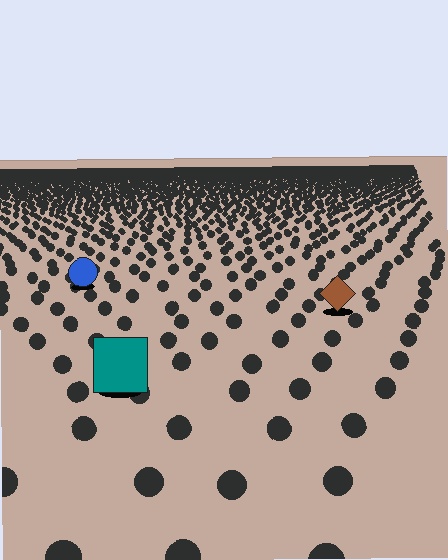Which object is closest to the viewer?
The teal square is closest. The texture marks near it are larger and more spread out.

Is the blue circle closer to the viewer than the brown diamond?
No. The brown diamond is closer — you can tell from the texture gradient: the ground texture is coarser near it.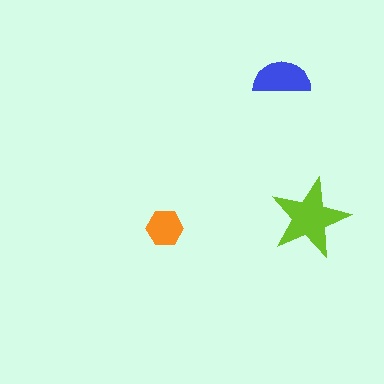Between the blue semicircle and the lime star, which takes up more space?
The lime star.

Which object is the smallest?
The orange hexagon.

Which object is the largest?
The lime star.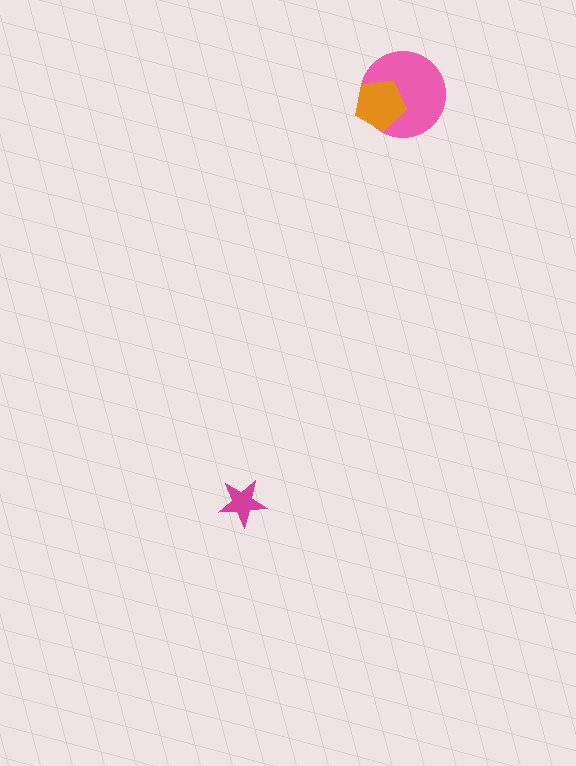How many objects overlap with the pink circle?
1 object overlaps with the pink circle.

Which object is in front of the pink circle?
The orange pentagon is in front of the pink circle.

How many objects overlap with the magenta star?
0 objects overlap with the magenta star.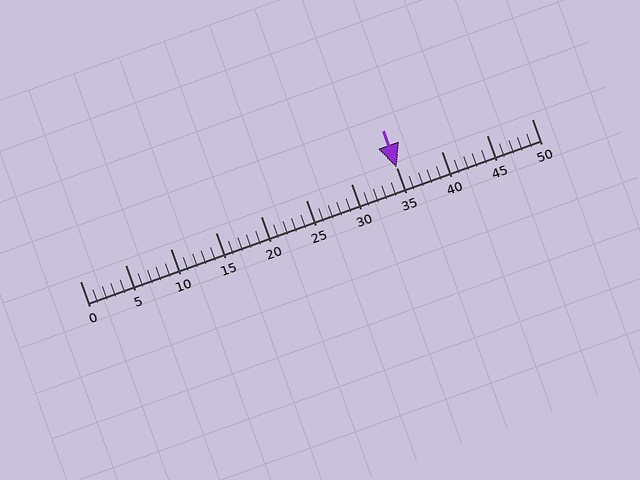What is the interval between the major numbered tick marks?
The major tick marks are spaced 5 units apart.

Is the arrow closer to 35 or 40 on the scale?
The arrow is closer to 35.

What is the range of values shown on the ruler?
The ruler shows values from 0 to 50.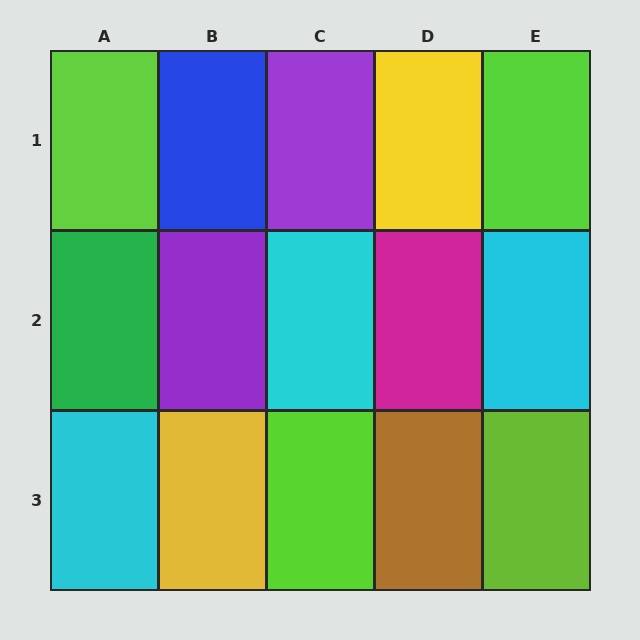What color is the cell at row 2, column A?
Green.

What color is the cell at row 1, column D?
Yellow.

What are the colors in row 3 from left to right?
Cyan, yellow, lime, brown, lime.